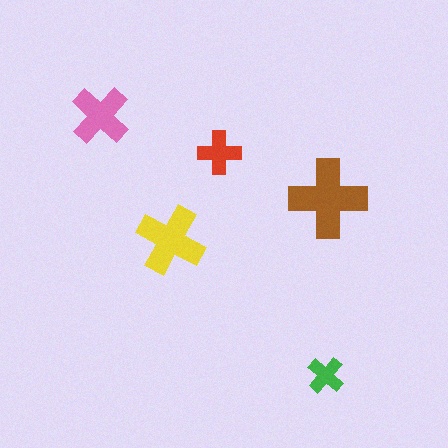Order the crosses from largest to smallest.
the brown one, the yellow one, the pink one, the red one, the green one.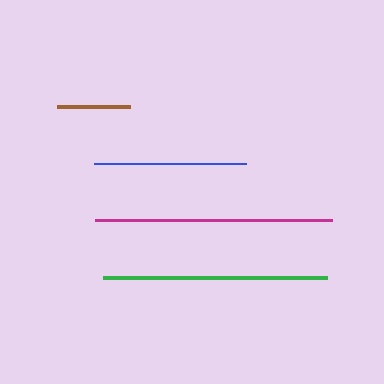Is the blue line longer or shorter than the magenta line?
The magenta line is longer than the blue line.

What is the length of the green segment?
The green segment is approximately 224 pixels long.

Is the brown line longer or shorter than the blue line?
The blue line is longer than the brown line.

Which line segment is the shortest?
The brown line is the shortest at approximately 73 pixels.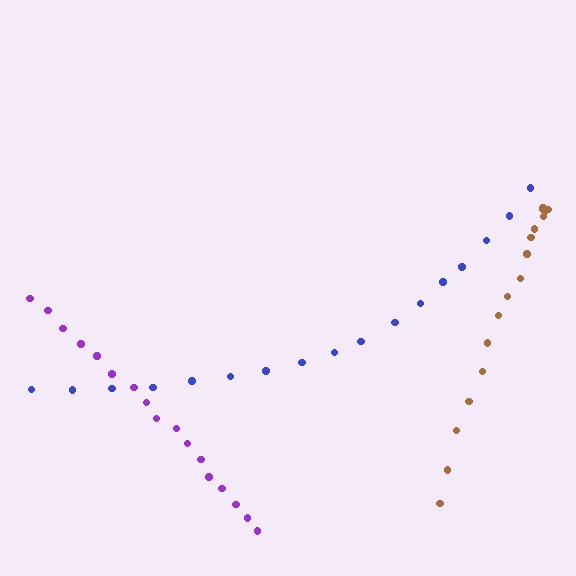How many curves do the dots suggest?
There are 3 distinct paths.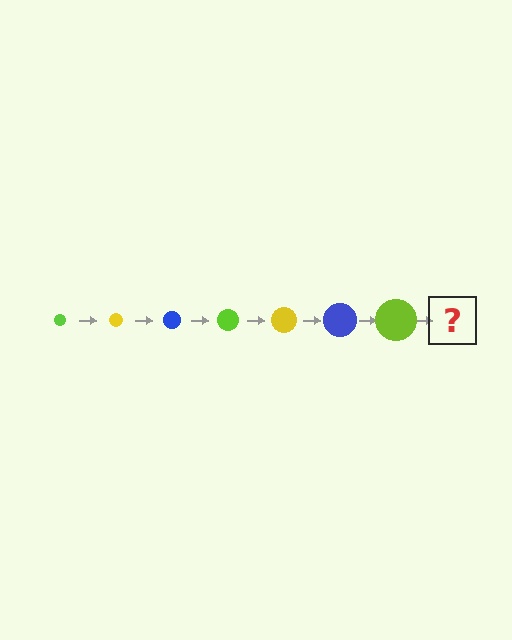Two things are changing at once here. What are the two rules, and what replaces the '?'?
The two rules are that the circle grows larger each step and the color cycles through lime, yellow, and blue. The '?' should be a yellow circle, larger than the previous one.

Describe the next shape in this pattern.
It should be a yellow circle, larger than the previous one.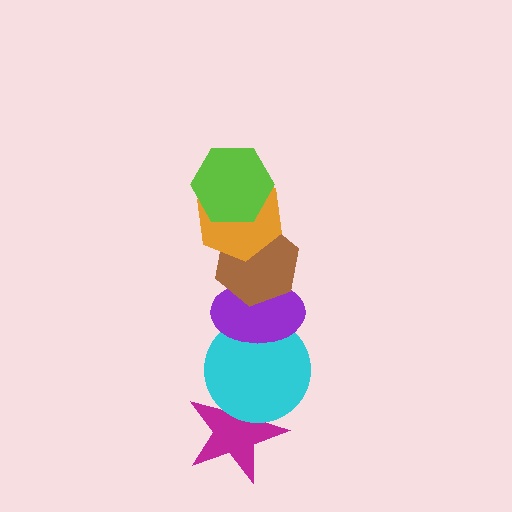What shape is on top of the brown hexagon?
The orange hexagon is on top of the brown hexagon.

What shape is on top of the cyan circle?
The purple ellipse is on top of the cyan circle.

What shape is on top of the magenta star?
The cyan circle is on top of the magenta star.